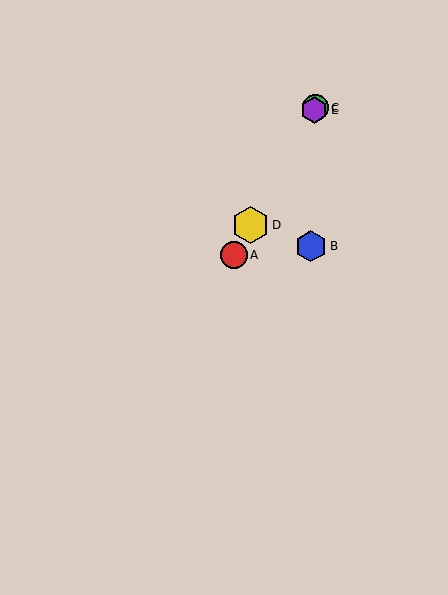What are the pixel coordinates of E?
Object E is at (314, 110).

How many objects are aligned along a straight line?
4 objects (A, C, D, E) are aligned along a straight line.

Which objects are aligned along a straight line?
Objects A, C, D, E are aligned along a straight line.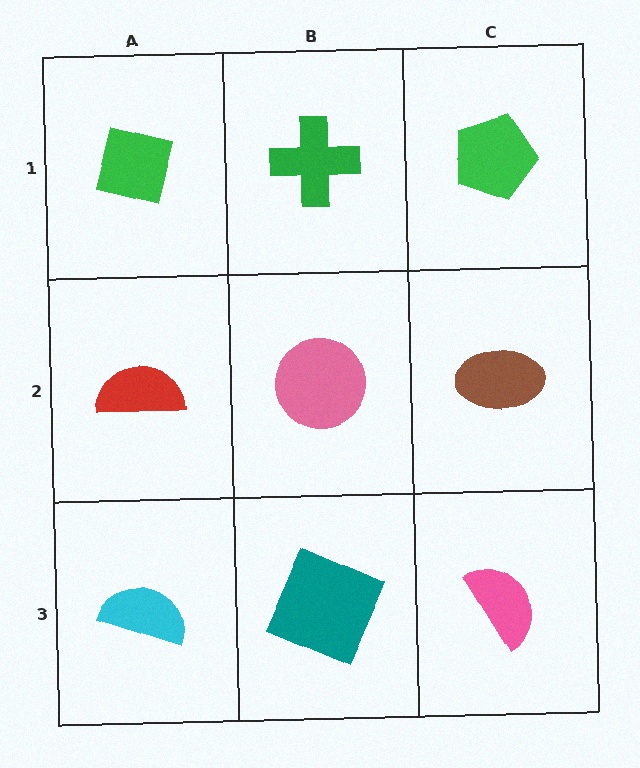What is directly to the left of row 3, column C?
A teal square.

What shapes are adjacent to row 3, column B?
A pink circle (row 2, column B), a cyan semicircle (row 3, column A), a pink semicircle (row 3, column C).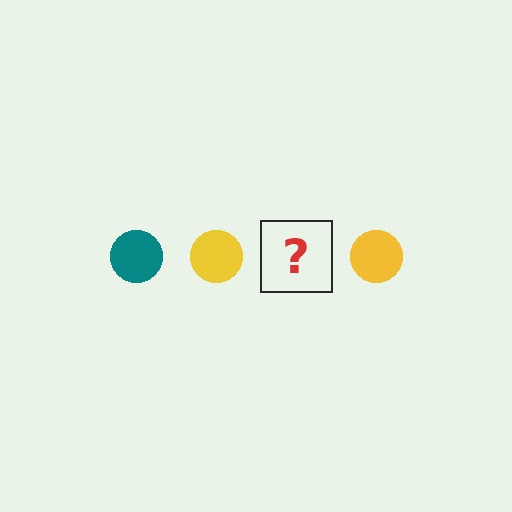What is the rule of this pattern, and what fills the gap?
The rule is that the pattern cycles through teal, yellow circles. The gap should be filled with a teal circle.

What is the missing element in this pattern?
The missing element is a teal circle.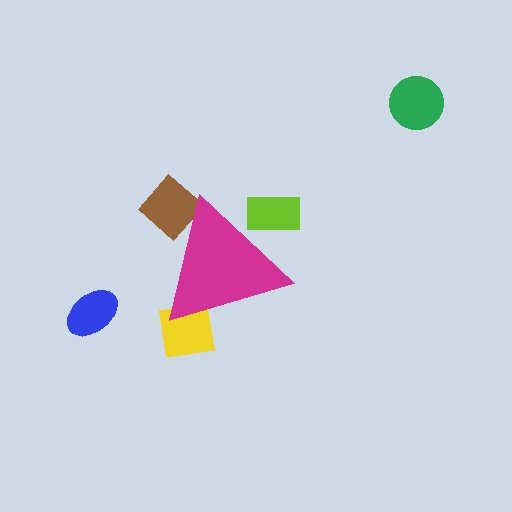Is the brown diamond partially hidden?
Yes, the brown diamond is partially hidden behind the magenta triangle.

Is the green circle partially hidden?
No, the green circle is fully visible.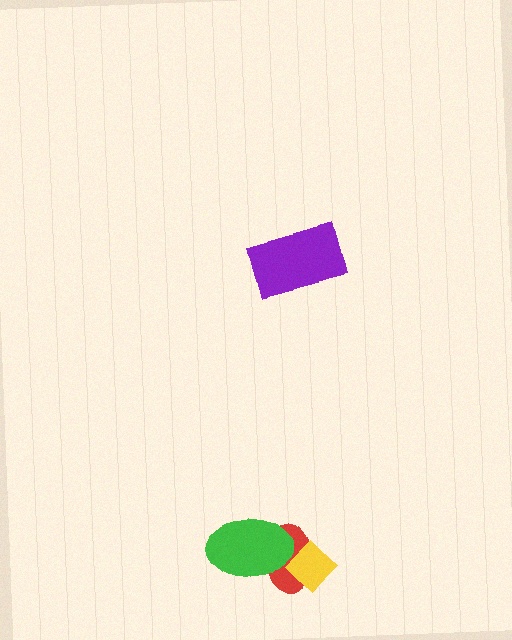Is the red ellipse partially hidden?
Yes, it is partially covered by another shape.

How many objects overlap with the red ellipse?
2 objects overlap with the red ellipse.